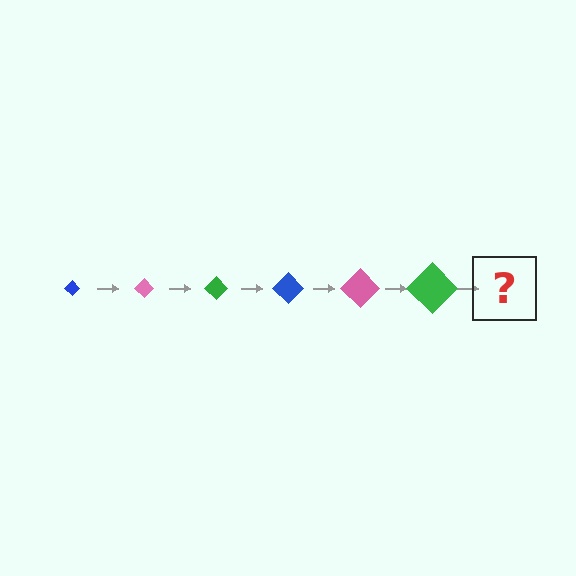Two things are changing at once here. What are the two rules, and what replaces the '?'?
The two rules are that the diamond grows larger each step and the color cycles through blue, pink, and green. The '?' should be a blue diamond, larger than the previous one.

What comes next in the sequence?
The next element should be a blue diamond, larger than the previous one.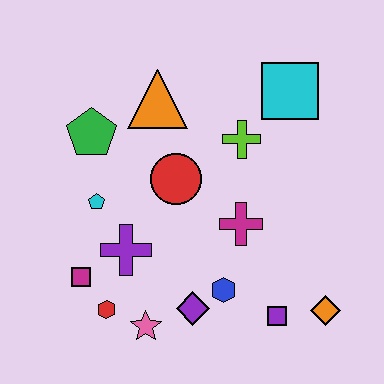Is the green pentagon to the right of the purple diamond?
No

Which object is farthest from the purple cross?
The cyan square is farthest from the purple cross.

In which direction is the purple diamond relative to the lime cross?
The purple diamond is below the lime cross.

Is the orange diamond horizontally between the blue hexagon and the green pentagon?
No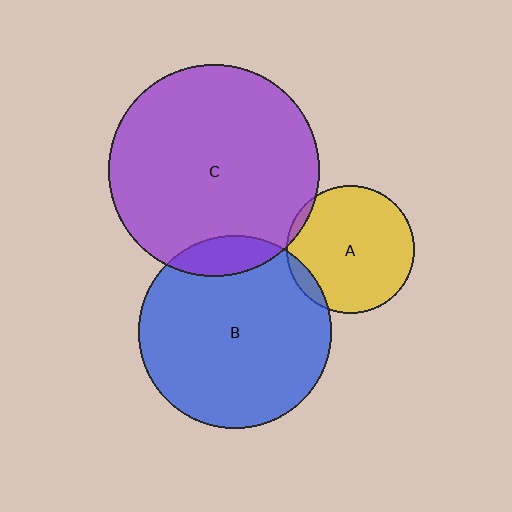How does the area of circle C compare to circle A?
Approximately 2.8 times.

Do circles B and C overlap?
Yes.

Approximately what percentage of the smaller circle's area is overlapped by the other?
Approximately 10%.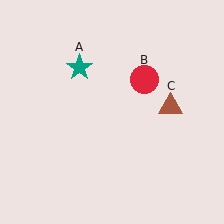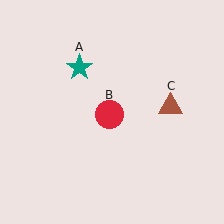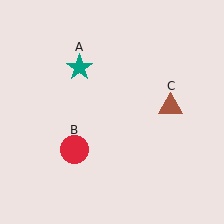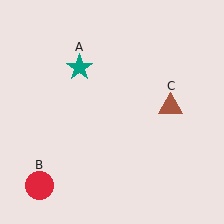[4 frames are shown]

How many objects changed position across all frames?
1 object changed position: red circle (object B).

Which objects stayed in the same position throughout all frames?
Teal star (object A) and brown triangle (object C) remained stationary.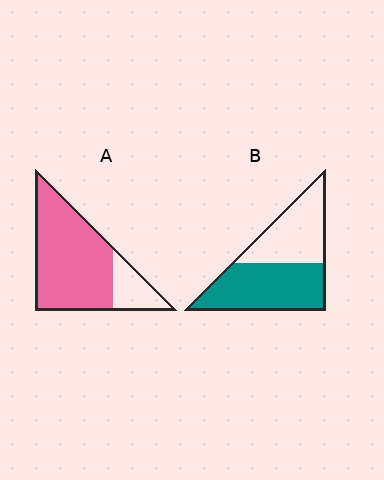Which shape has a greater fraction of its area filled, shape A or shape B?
Shape A.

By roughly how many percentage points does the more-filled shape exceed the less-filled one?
By roughly 25 percentage points (A over B).